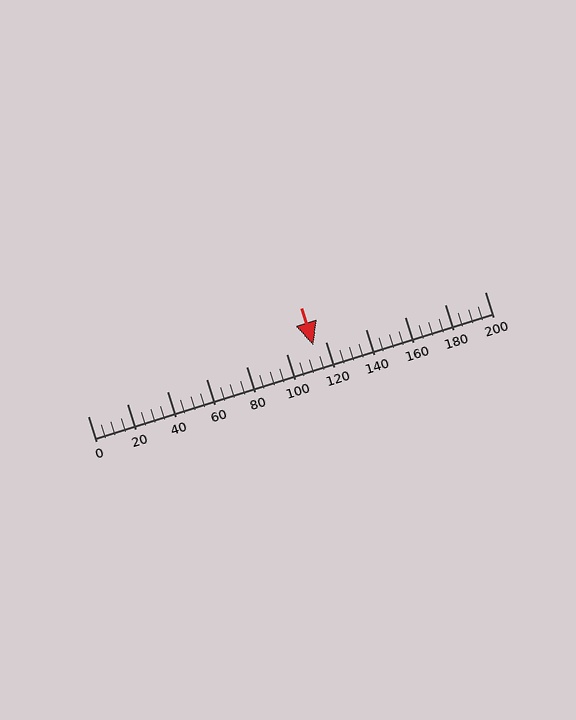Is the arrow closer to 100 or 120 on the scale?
The arrow is closer to 120.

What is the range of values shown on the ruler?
The ruler shows values from 0 to 200.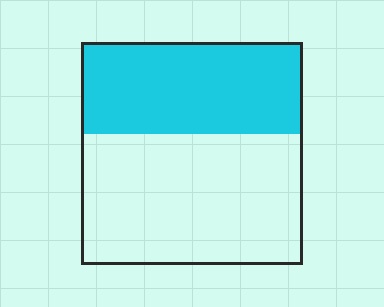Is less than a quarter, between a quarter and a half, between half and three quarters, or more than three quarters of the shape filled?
Between a quarter and a half.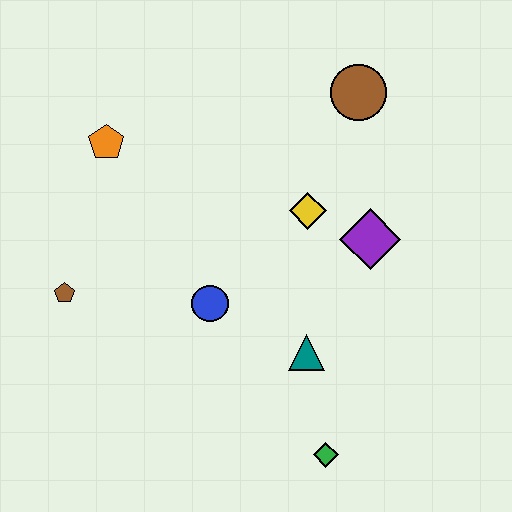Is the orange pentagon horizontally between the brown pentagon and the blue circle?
Yes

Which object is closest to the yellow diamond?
The purple diamond is closest to the yellow diamond.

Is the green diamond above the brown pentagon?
No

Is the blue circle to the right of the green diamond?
No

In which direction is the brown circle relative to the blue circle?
The brown circle is above the blue circle.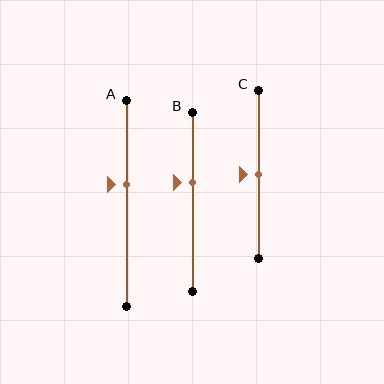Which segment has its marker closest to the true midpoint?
Segment C has its marker closest to the true midpoint.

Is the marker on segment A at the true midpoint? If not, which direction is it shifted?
No, the marker on segment A is shifted upward by about 10% of the segment length.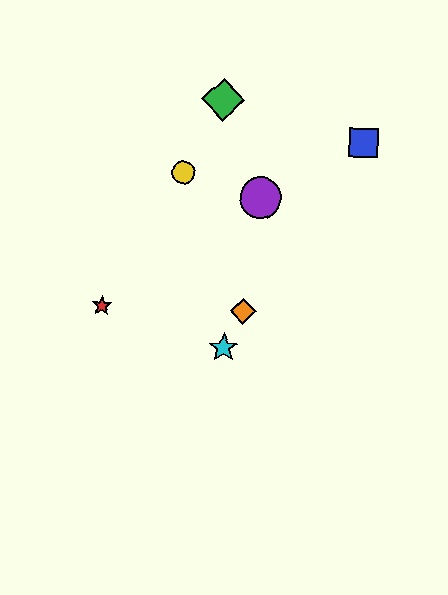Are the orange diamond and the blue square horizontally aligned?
No, the orange diamond is at y≈311 and the blue square is at y≈143.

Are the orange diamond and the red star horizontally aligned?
Yes, both are at y≈311.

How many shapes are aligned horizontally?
2 shapes (the red star, the orange diamond) are aligned horizontally.